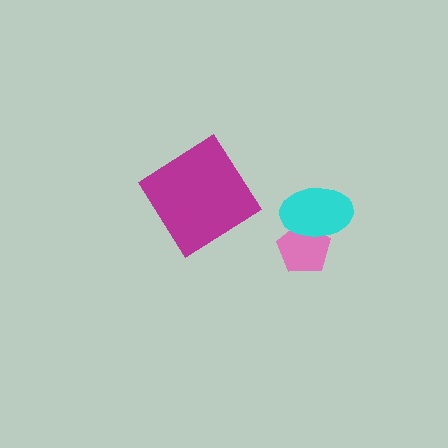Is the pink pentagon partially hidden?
Yes, it is partially covered by another shape.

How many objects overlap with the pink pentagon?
1 object overlaps with the pink pentagon.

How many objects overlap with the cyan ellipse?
1 object overlaps with the cyan ellipse.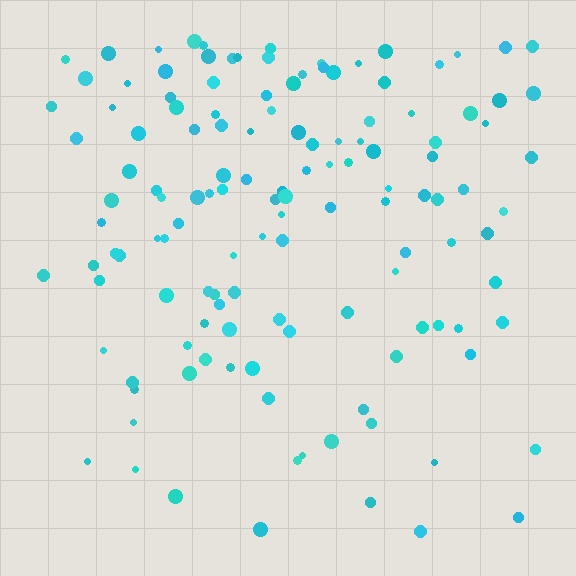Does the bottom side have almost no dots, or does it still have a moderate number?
Still a moderate number, just noticeably fewer than the top.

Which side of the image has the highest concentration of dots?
The top.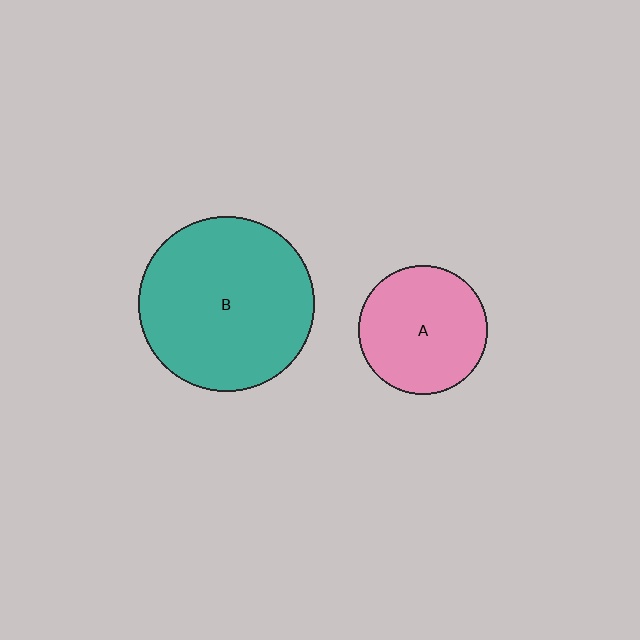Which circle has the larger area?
Circle B (teal).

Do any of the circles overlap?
No, none of the circles overlap.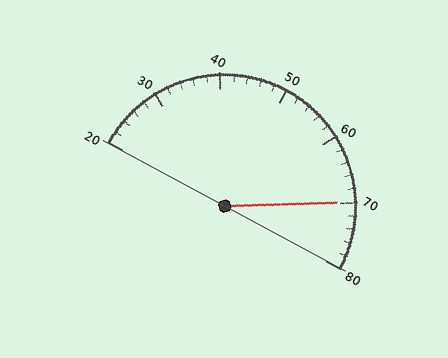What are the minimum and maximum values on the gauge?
The gauge ranges from 20 to 80.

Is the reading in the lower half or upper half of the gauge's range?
The reading is in the upper half of the range (20 to 80).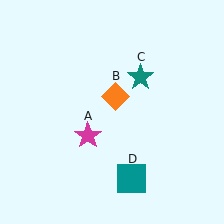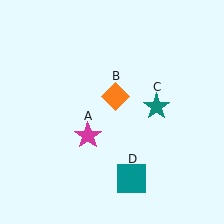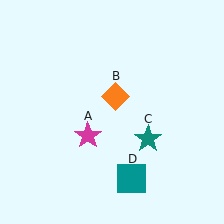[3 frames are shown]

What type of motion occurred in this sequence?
The teal star (object C) rotated clockwise around the center of the scene.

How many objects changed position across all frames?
1 object changed position: teal star (object C).